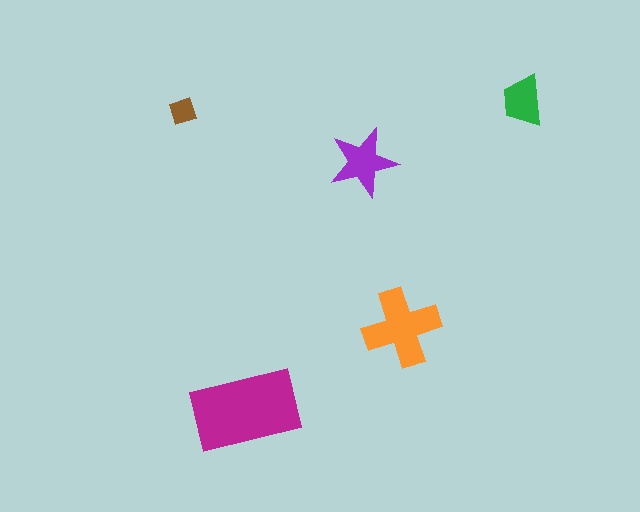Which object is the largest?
The magenta rectangle.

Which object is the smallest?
The brown diamond.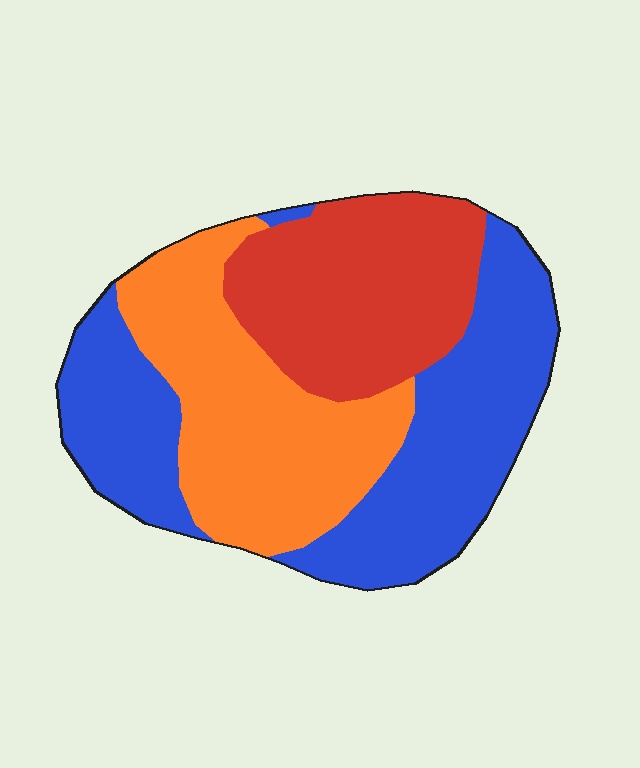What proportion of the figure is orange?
Orange takes up about one third (1/3) of the figure.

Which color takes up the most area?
Blue, at roughly 40%.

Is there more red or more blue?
Blue.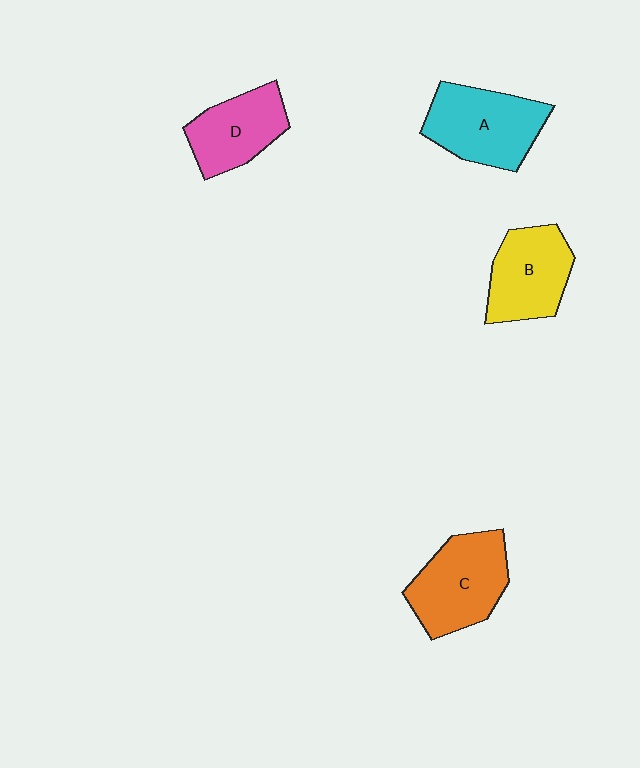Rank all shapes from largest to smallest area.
From largest to smallest: A (cyan), C (orange), B (yellow), D (pink).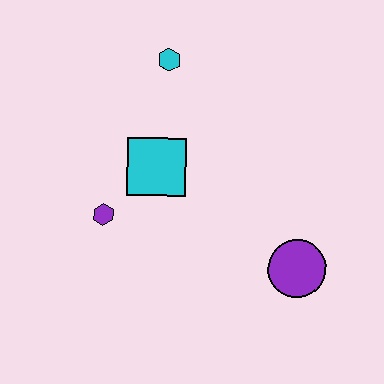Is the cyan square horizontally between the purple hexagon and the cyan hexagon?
Yes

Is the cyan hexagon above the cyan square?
Yes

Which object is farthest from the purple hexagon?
The purple circle is farthest from the purple hexagon.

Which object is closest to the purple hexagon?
The cyan square is closest to the purple hexagon.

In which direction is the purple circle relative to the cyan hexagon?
The purple circle is below the cyan hexagon.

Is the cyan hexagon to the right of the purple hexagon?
Yes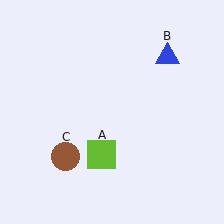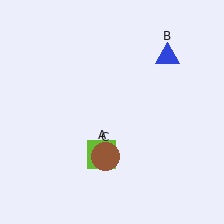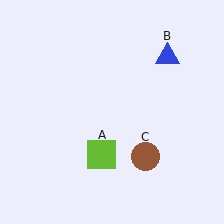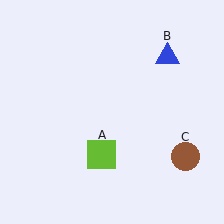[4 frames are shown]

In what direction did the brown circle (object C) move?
The brown circle (object C) moved right.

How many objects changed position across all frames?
1 object changed position: brown circle (object C).